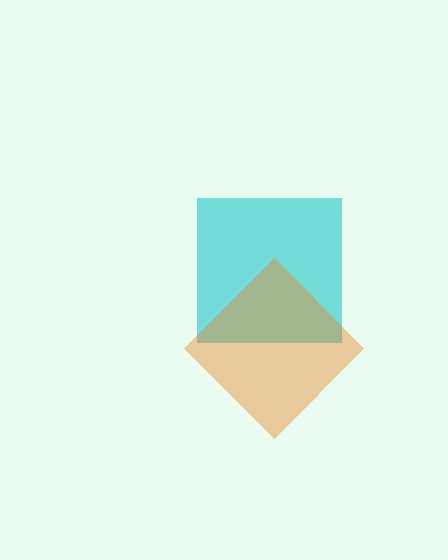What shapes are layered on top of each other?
The layered shapes are: a cyan square, an orange diamond.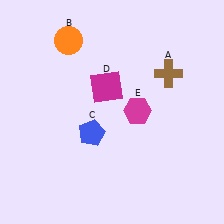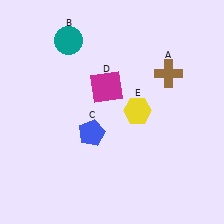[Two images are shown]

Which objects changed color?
B changed from orange to teal. E changed from magenta to yellow.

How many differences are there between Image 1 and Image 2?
There are 2 differences between the two images.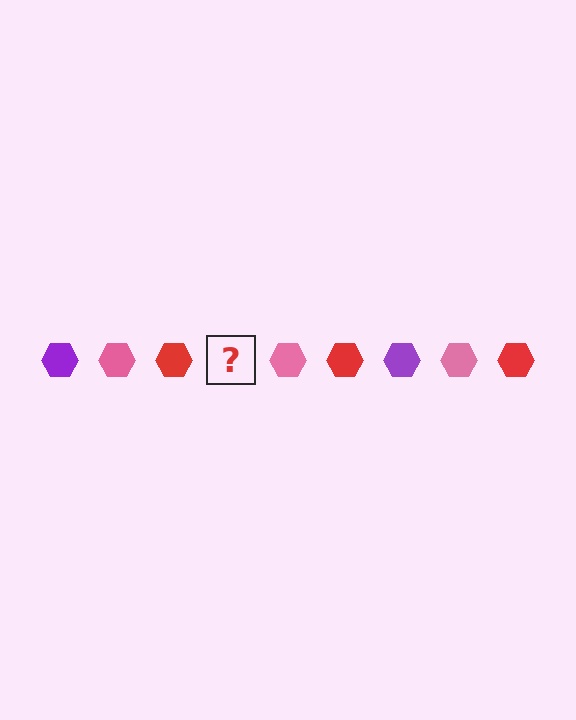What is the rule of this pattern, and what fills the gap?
The rule is that the pattern cycles through purple, pink, red hexagons. The gap should be filled with a purple hexagon.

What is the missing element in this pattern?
The missing element is a purple hexagon.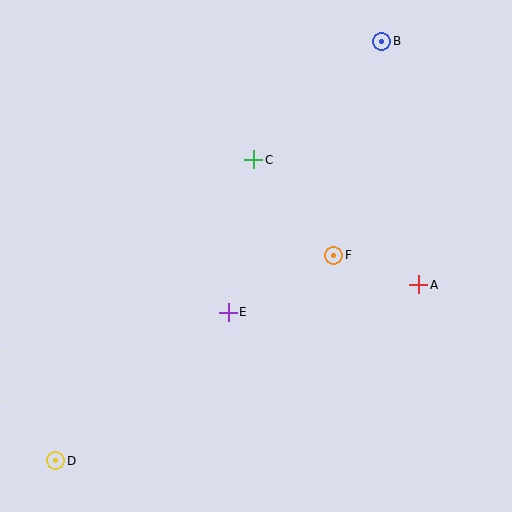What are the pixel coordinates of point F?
Point F is at (334, 255).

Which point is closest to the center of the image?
Point E at (228, 312) is closest to the center.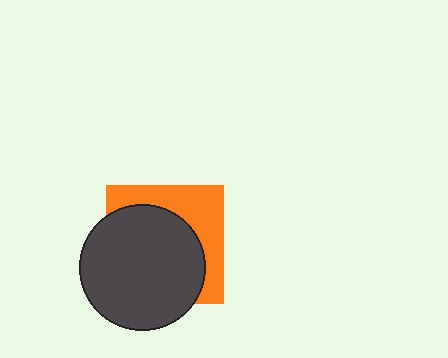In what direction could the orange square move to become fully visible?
The orange square could move toward the upper-right. That would shift it out from behind the dark gray circle entirely.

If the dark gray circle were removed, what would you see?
You would see the complete orange square.